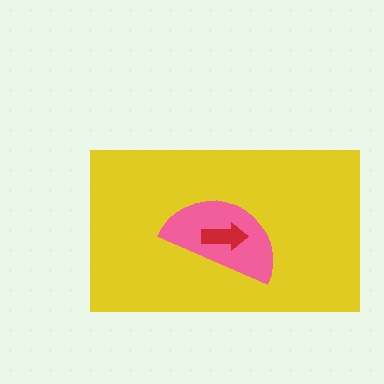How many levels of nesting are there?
3.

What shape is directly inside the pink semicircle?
The red arrow.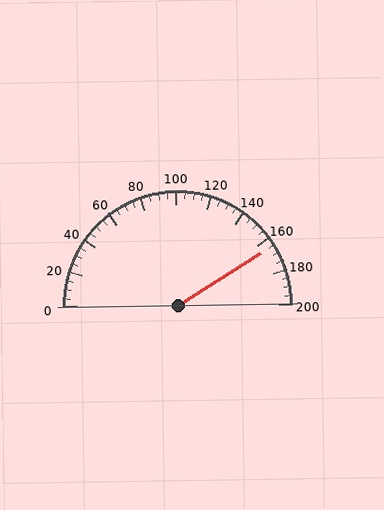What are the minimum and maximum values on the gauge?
The gauge ranges from 0 to 200.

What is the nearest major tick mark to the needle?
The nearest major tick mark is 160.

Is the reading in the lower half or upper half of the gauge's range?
The reading is in the upper half of the range (0 to 200).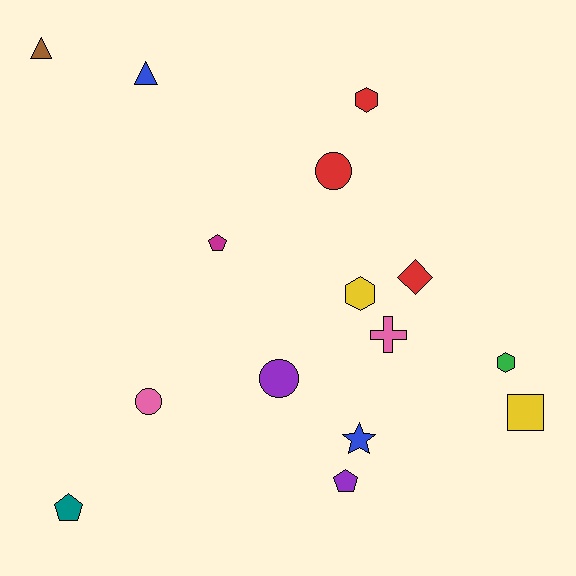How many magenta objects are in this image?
There is 1 magenta object.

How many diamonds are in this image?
There is 1 diamond.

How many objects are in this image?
There are 15 objects.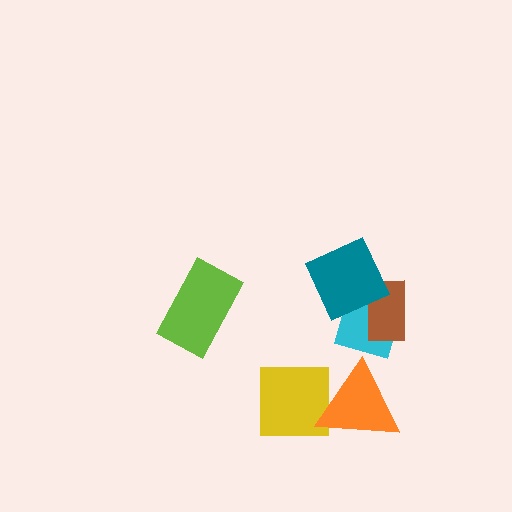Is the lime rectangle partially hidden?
No, no other shape covers it.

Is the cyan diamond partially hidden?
Yes, it is partially covered by another shape.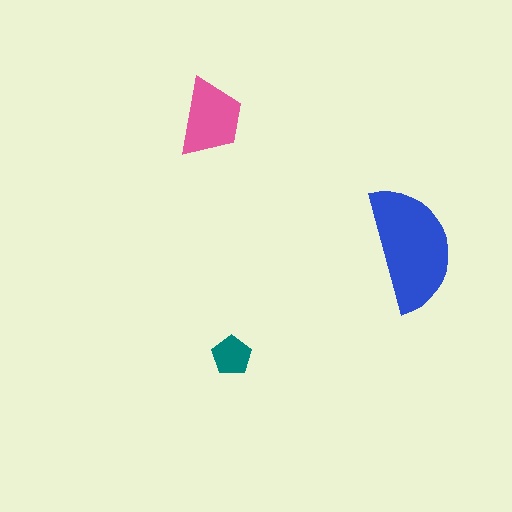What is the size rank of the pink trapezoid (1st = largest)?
2nd.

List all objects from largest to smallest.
The blue semicircle, the pink trapezoid, the teal pentagon.